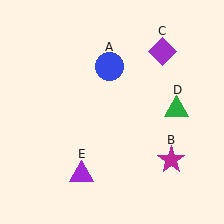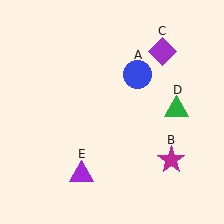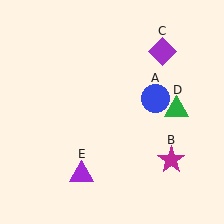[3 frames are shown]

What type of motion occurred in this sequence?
The blue circle (object A) rotated clockwise around the center of the scene.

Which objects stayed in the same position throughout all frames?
Magenta star (object B) and purple diamond (object C) and green triangle (object D) and purple triangle (object E) remained stationary.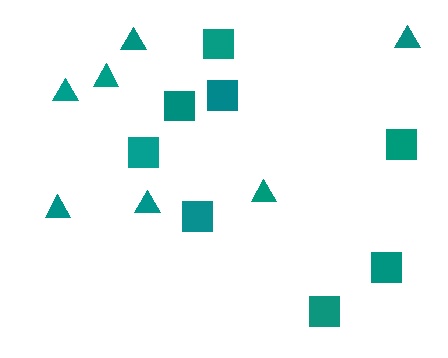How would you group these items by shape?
There are 2 groups: one group of squares (8) and one group of triangles (7).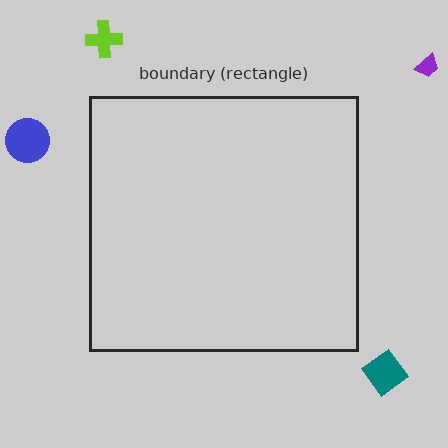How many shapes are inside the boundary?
0 inside, 4 outside.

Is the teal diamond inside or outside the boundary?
Outside.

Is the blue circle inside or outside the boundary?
Outside.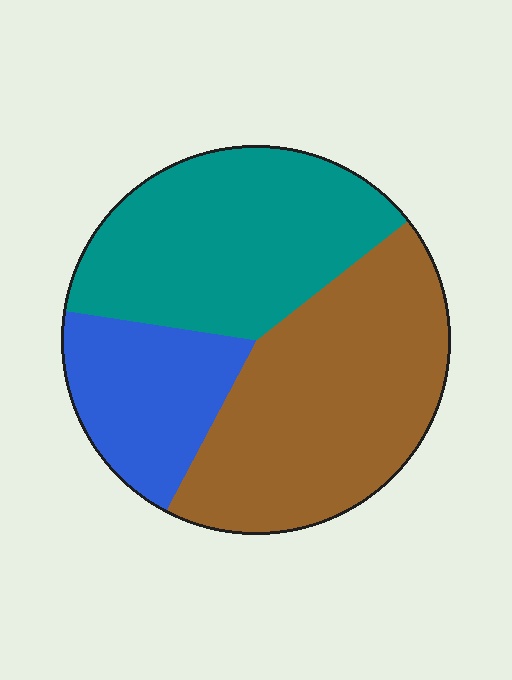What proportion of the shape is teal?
Teal takes up about three eighths (3/8) of the shape.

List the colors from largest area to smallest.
From largest to smallest: brown, teal, blue.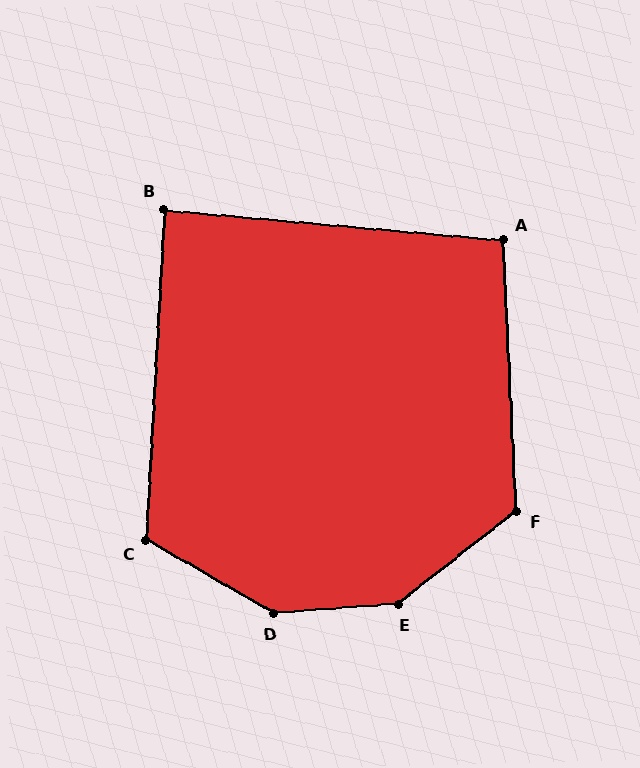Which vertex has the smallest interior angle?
B, at approximately 88 degrees.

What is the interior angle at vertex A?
Approximately 98 degrees (obtuse).